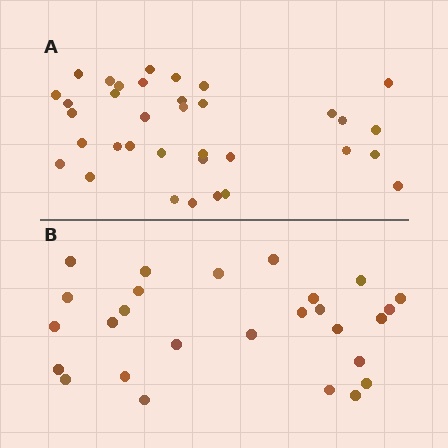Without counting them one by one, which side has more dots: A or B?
Region A (the top region) has more dots.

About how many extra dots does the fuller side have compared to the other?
Region A has roughly 8 or so more dots than region B.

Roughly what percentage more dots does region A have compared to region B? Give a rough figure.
About 30% more.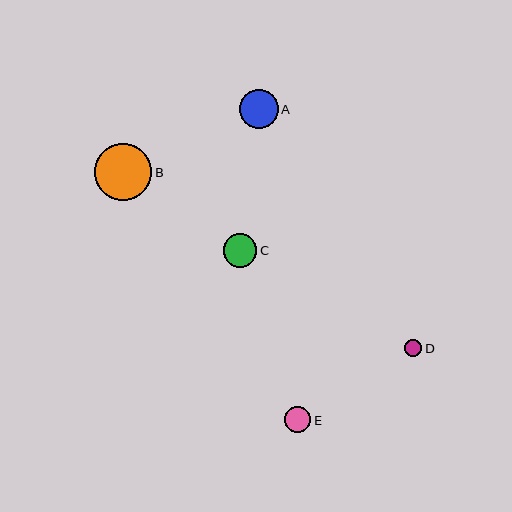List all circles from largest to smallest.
From largest to smallest: B, A, C, E, D.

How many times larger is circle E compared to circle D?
Circle E is approximately 1.5 times the size of circle D.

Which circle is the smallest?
Circle D is the smallest with a size of approximately 17 pixels.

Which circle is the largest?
Circle B is the largest with a size of approximately 57 pixels.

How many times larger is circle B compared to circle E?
Circle B is approximately 2.2 times the size of circle E.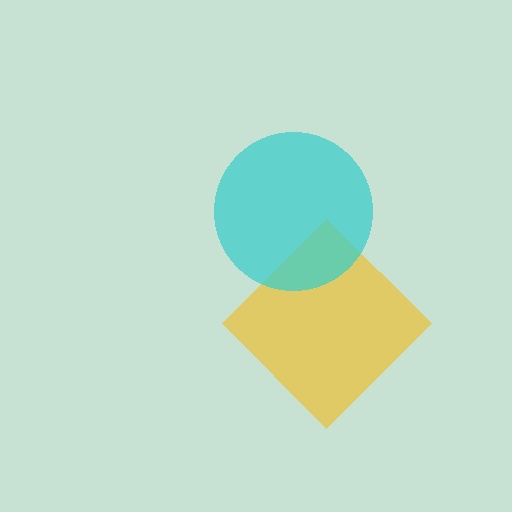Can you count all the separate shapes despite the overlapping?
Yes, there are 2 separate shapes.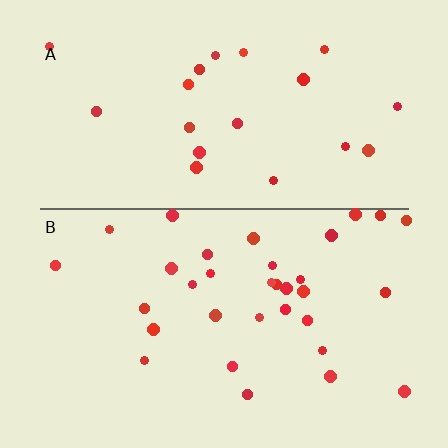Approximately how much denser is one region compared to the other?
Approximately 1.6× — region B over region A.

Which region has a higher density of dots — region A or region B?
B (the bottom).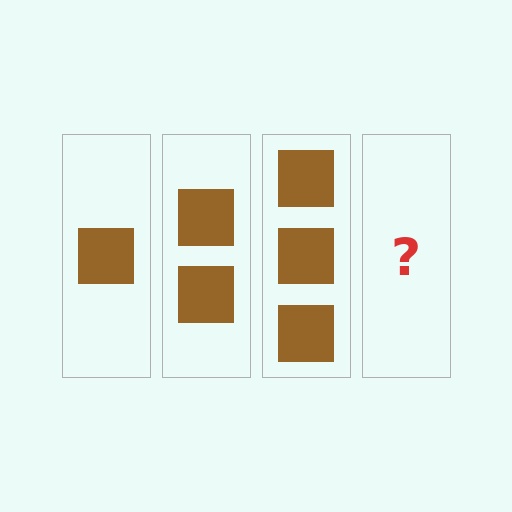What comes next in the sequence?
The next element should be 4 squares.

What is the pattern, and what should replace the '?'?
The pattern is that each step adds one more square. The '?' should be 4 squares.